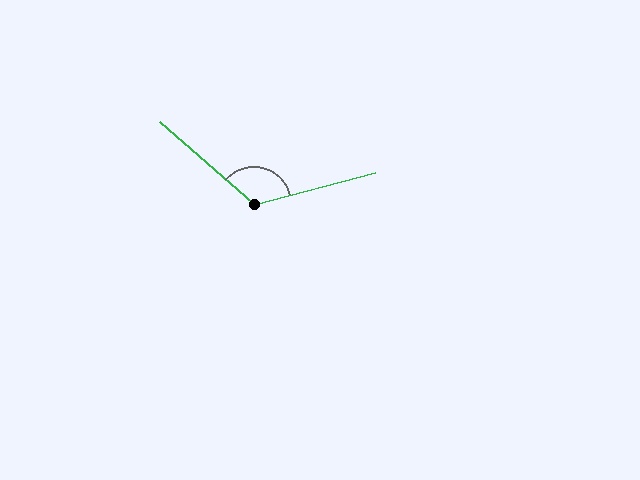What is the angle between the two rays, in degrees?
Approximately 124 degrees.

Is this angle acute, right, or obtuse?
It is obtuse.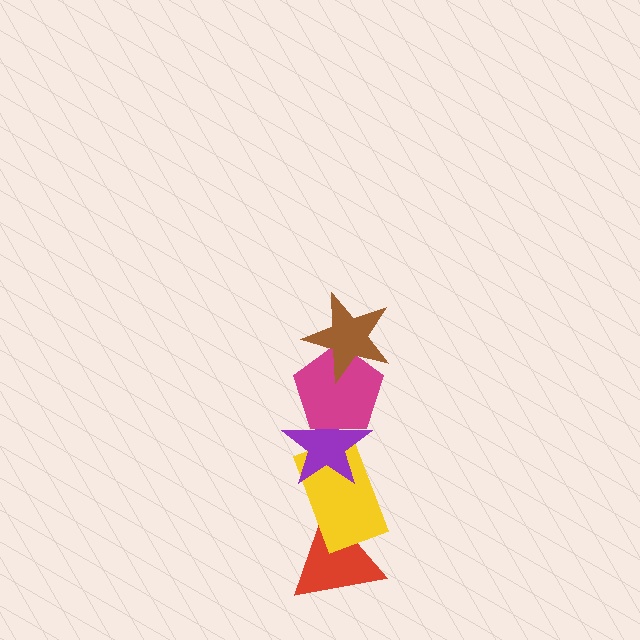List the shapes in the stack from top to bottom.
From top to bottom: the brown star, the magenta pentagon, the purple star, the yellow rectangle, the red triangle.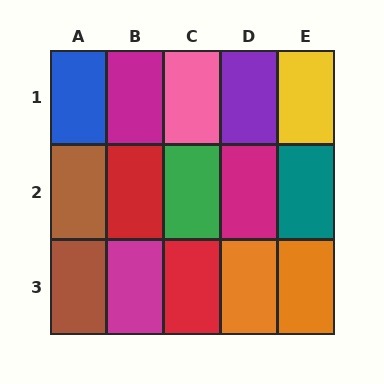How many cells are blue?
1 cell is blue.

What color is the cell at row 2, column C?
Green.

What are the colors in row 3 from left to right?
Brown, magenta, red, orange, orange.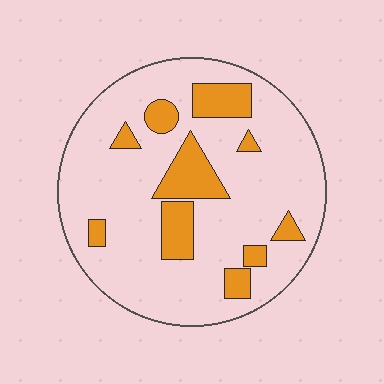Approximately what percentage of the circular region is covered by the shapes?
Approximately 20%.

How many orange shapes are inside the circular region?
10.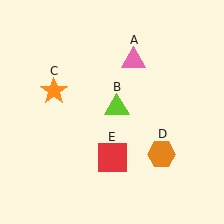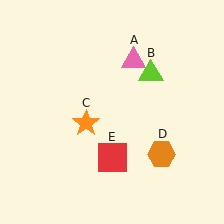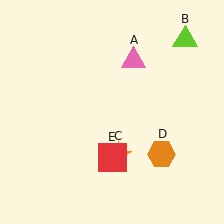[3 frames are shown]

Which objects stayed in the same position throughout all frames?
Pink triangle (object A) and orange hexagon (object D) and red square (object E) remained stationary.